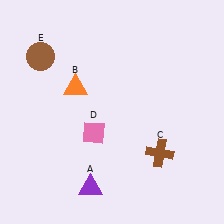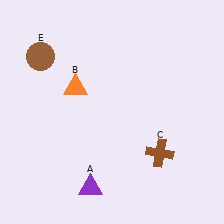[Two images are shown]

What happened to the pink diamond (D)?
The pink diamond (D) was removed in Image 2. It was in the bottom-left area of Image 1.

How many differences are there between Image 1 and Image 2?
There is 1 difference between the two images.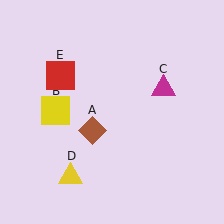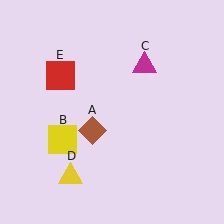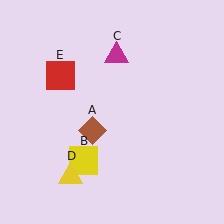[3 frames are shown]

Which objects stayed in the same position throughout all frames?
Brown diamond (object A) and yellow triangle (object D) and red square (object E) remained stationary.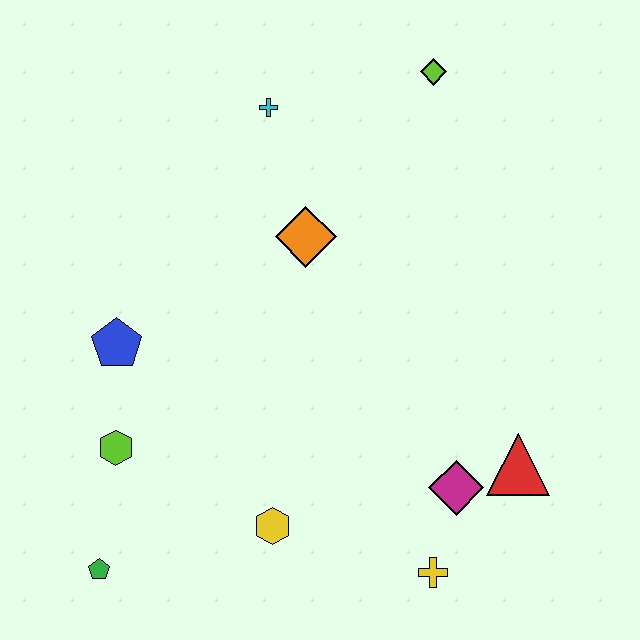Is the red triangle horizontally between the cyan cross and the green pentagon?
No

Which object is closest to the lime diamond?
The cyan cross is closest to the lime diamond.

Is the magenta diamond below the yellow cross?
No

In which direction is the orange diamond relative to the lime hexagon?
The orange diamond is above the lime hexagon.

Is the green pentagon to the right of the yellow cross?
No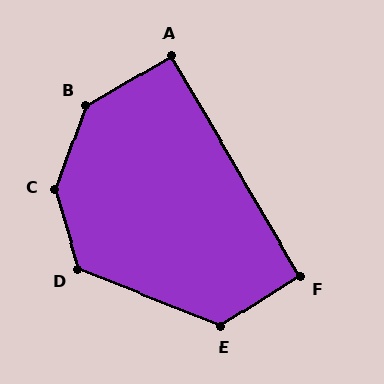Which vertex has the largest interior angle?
C, at approximately 143 degrees.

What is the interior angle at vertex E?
Approximately 126 degrees (obtuse).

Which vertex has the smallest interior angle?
A, at approximately 91 degrees.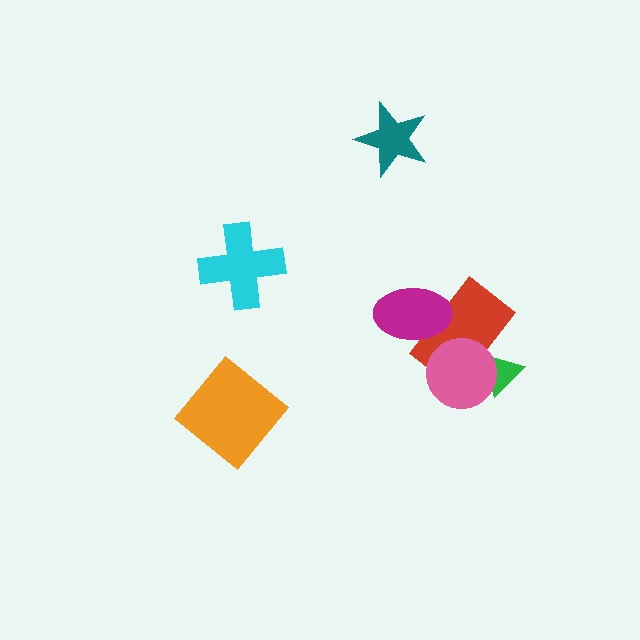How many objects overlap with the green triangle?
2 objects overlap with the green triangle.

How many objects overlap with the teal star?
0 objects overlap with the teal star.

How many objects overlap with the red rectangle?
3 objects overlap with the red rectangle.